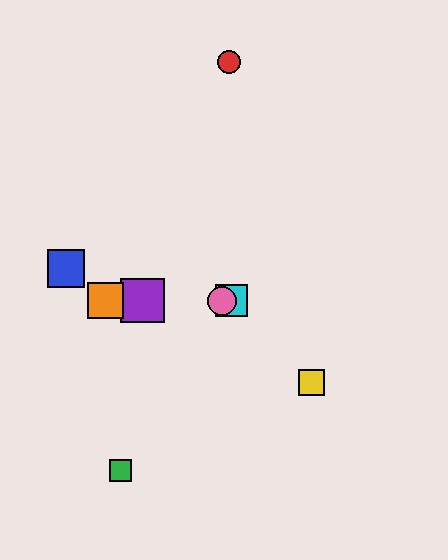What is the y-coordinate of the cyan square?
The cyan square is at y≈301.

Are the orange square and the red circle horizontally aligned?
No, the orange square is at y≈301 and the red circle is at y≈62.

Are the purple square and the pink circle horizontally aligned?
Yes, both are at y≈301.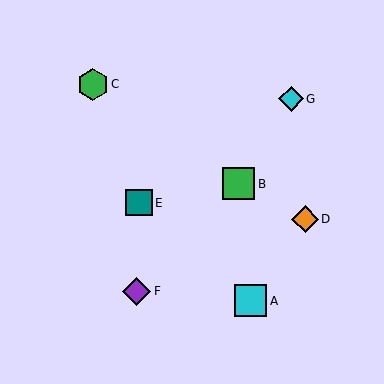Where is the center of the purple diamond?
The center of the purple diamond is at (137, 291).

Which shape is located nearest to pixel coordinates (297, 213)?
The orange diamond (labeled D) at (305, 219) is nearest to that location.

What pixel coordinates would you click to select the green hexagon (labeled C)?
Click at (93, 84) to select the green hexagon C.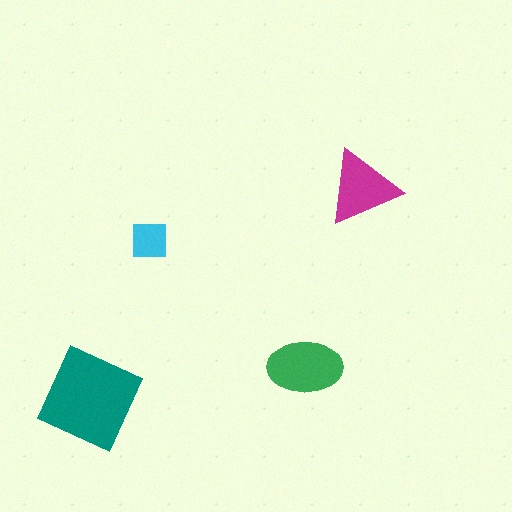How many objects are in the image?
There are 4 objects in the image.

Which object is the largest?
The teal diamond.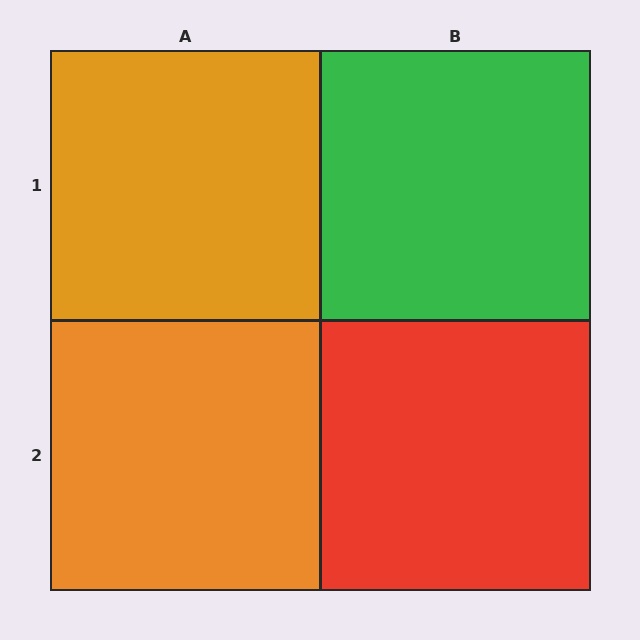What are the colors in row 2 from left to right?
Orange, red.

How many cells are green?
1 cell is green.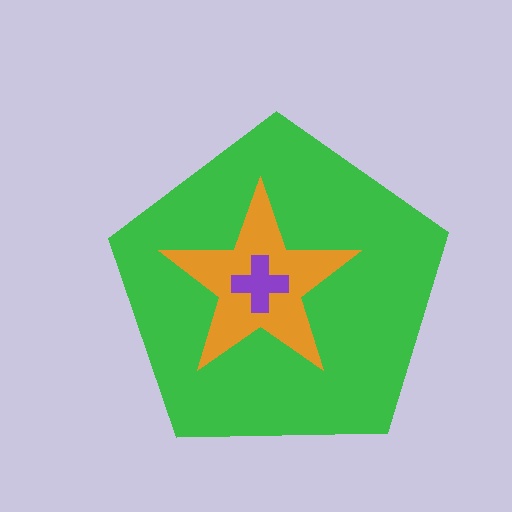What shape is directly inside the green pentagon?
The orange star.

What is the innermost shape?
The purple cross.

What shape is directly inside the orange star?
The purple cross.